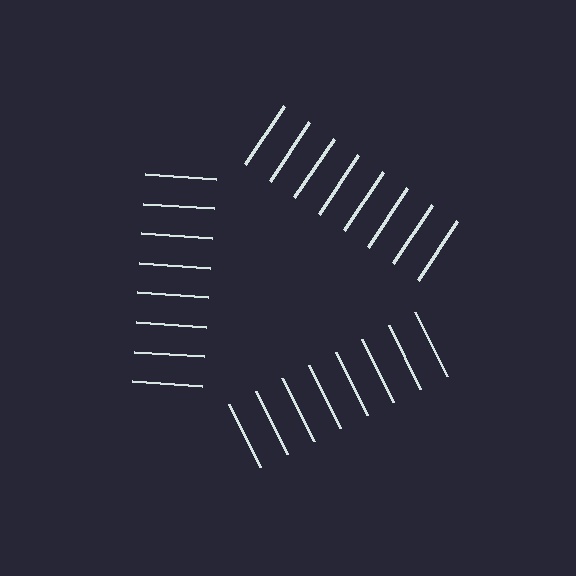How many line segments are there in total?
24 — 8 along each of the 3 edges.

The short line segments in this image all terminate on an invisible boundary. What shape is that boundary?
An illusory triangle — the line segments terminate on its edges but no continuous stroke is drawn.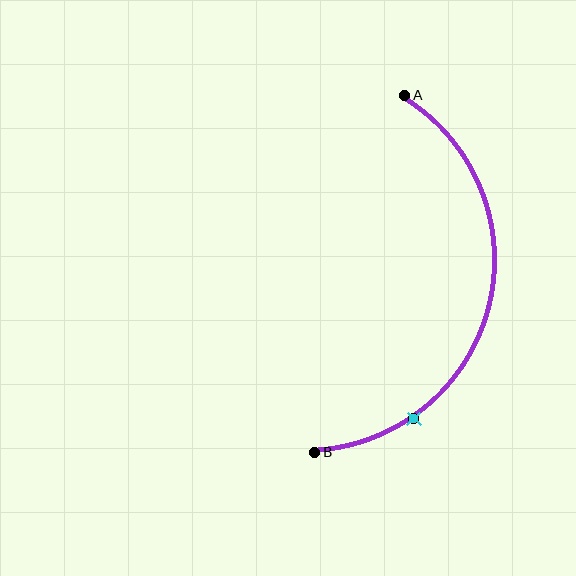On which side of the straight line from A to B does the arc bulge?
The arc bulges to the right of the straight line connecting A and B.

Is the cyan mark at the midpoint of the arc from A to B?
No. The cyan mark lies on the arc but is closer to endpoint B. The arc midpoint would be at the point on the curve equidistant along the arc from both A and B.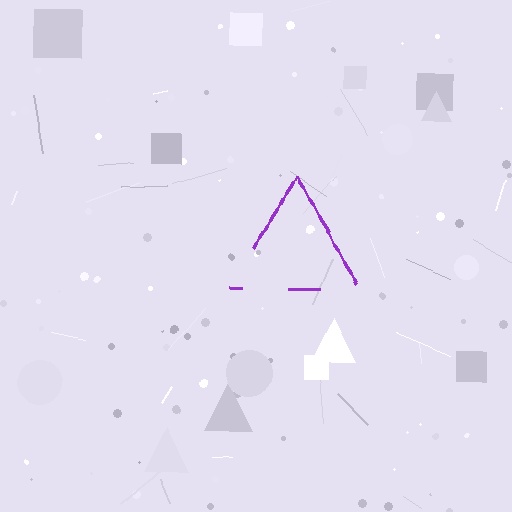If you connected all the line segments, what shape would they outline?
They would outline a triangle.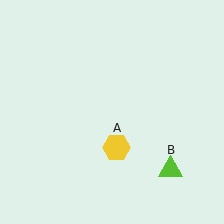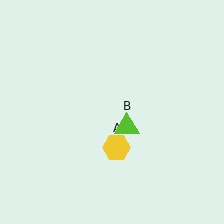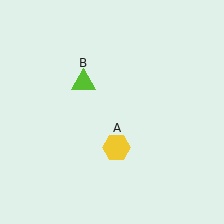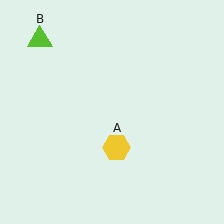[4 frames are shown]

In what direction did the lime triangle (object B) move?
The lime triangle (object B) moved up and to the left.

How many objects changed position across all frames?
1 object changed position: lime triangle (object B).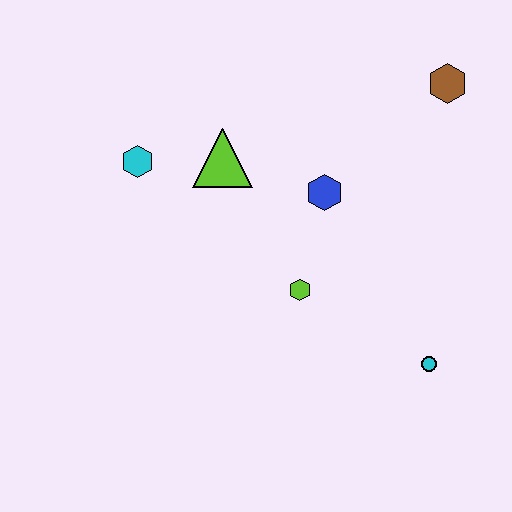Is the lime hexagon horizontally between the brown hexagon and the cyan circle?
No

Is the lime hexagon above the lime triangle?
No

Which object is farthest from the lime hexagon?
The brown hexagon is farthest from the lime hexagon.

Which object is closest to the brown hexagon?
The blue hexagon is closest to the brown hexagon.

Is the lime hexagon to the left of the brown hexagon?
Yes